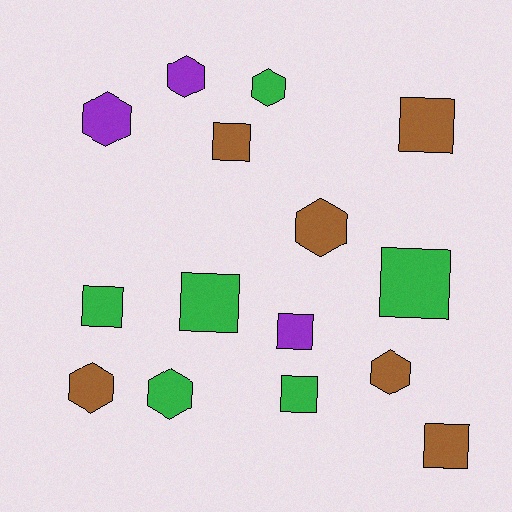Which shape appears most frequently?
Square, with 8 objects.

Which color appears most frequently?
Brown, with 6 objects.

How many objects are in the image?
There are 15 objects.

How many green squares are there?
There are 4 green squares.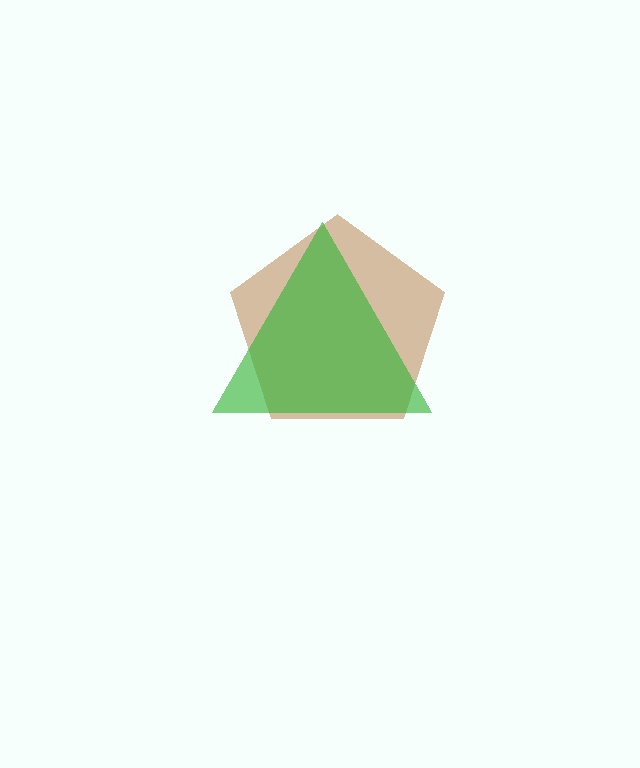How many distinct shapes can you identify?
There are 2 distinct shapes: a brown pentagon, a green triangle.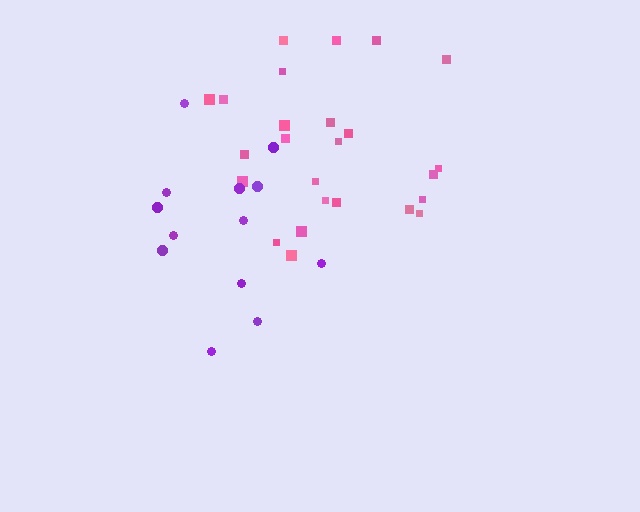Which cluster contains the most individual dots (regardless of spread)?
Pink (25).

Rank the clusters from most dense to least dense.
pink, purple.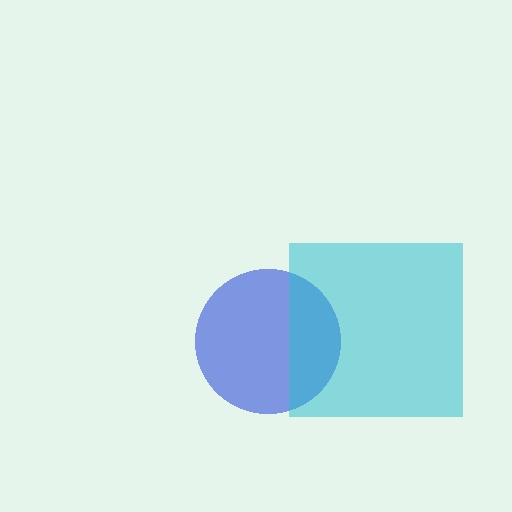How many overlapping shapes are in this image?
There are 2 overlapping shapes in the image.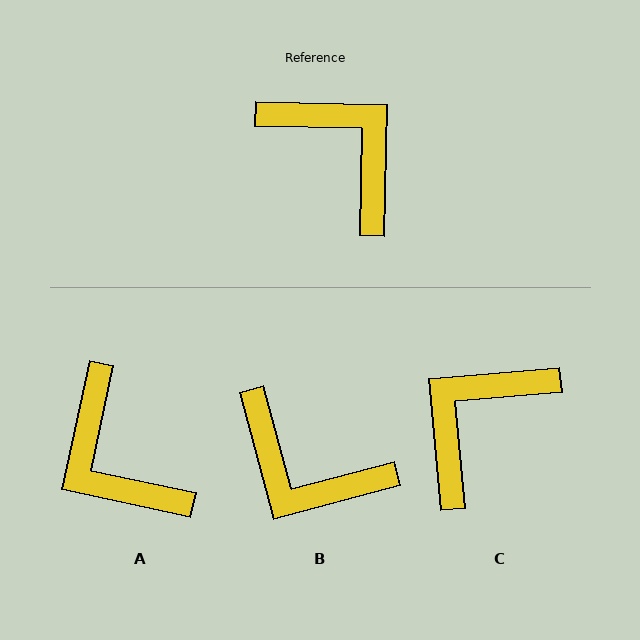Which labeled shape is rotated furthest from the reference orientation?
A, about 169 degrees away.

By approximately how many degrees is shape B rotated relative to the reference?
Approximately 164 degrees clockwise.